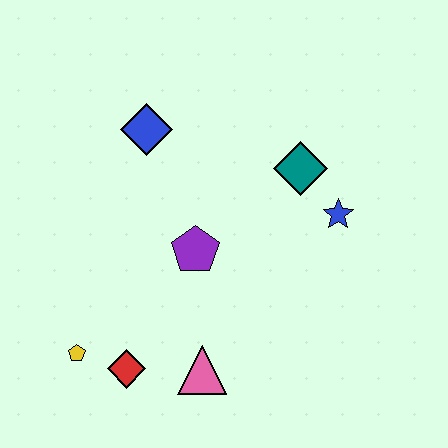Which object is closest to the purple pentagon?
The pink triangle is closest to the purple pentagon.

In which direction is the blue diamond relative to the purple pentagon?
The blue diamond is above the purple pentagon.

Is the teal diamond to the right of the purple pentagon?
Yes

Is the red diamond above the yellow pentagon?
No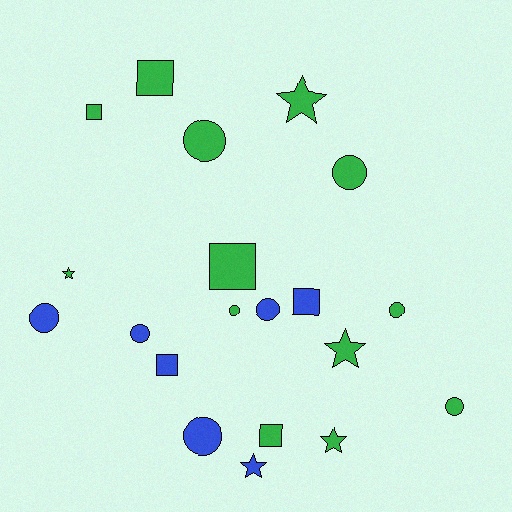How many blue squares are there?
There are 2 blue squares.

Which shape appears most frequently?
Circle, with 9 objects.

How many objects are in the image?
There are 20 objects.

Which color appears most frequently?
Green, with 13 objects.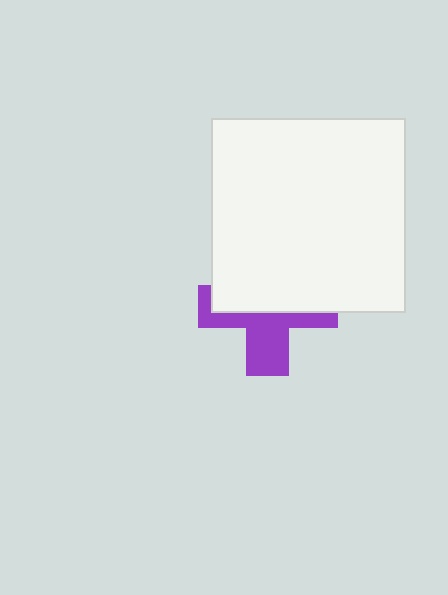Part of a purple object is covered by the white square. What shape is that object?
It is a cross.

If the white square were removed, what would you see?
You would see the complete purple cross.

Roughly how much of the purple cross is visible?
A small part of it is visible (roughly 44%).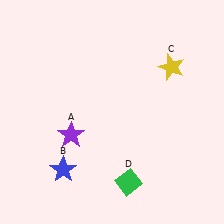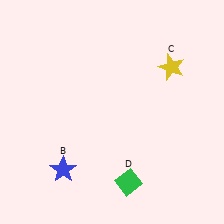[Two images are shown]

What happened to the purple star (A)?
The purple star (A) was removed in Image 2. It was in the bottom-left area of Image 1.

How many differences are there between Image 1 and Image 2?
There is 1 difference between the two images.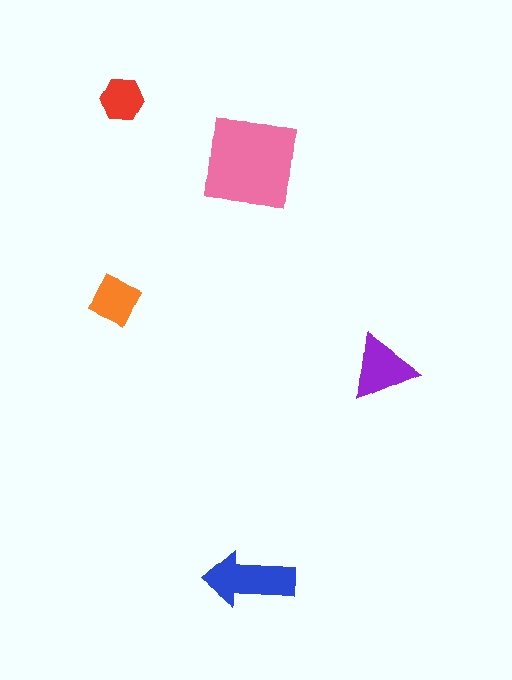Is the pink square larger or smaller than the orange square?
Larger.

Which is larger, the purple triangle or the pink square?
The pink square.